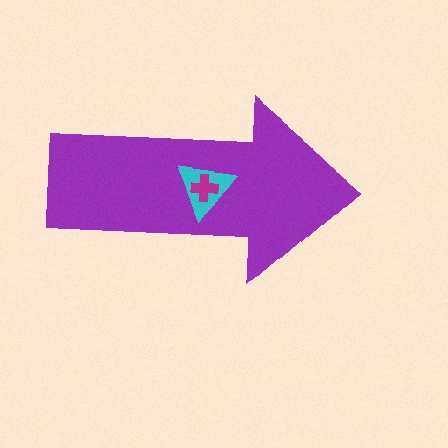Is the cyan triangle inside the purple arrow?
Yes.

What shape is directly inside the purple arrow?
The cyan triangle.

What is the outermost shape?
The purple arrow.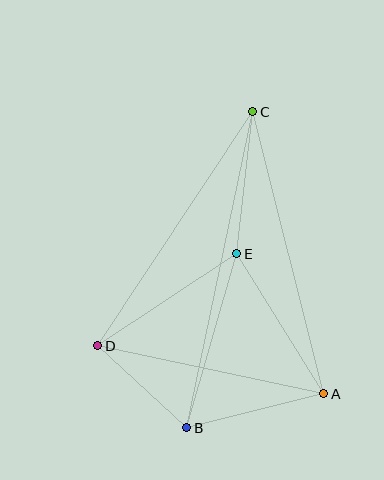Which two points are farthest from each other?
Points B and C are farthest from each other.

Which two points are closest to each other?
Points B and D are closest to each other.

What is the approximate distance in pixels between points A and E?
The distance between A and E is approximately 165 pixels.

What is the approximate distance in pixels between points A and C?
The distance between A and C is approximately 291 pixels.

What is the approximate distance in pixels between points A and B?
The distance between A and B is approximately 141 pixels.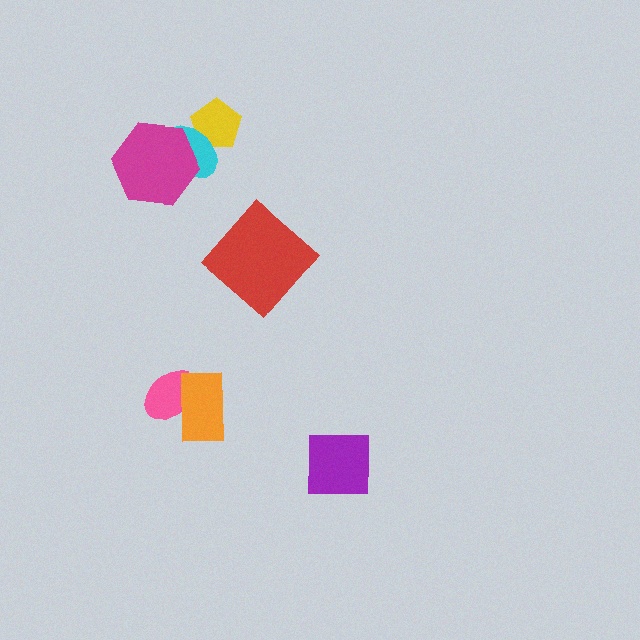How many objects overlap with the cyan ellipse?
2 objects overlap with the cyan ellipse.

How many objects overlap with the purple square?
0 objects overlap with the purple square.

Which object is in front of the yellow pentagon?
The cyan ellipse is in front of the yellow pentagon.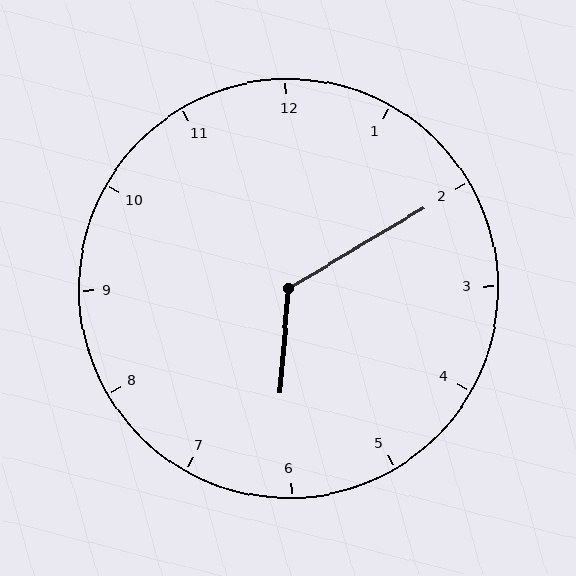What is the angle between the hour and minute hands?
Approximately 125 degrees.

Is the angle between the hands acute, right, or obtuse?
It is obtuse.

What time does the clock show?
6:10.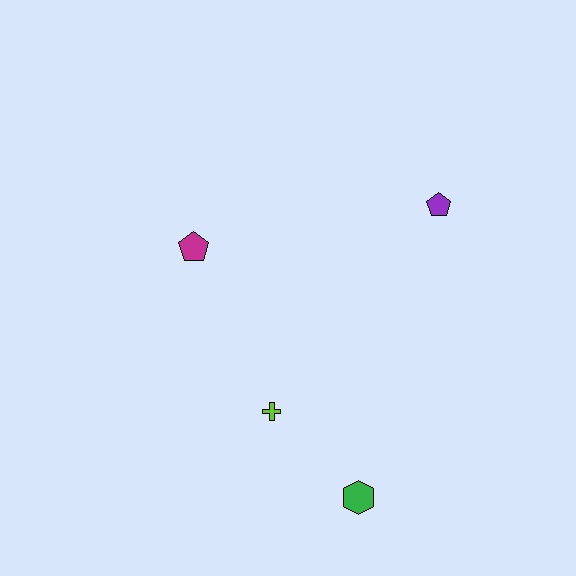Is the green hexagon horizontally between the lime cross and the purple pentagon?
Yes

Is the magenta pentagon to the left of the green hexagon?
Yes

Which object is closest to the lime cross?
The green hexagon is closest to the lime cross.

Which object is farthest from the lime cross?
The purple pentagon is farthest from the lime cross.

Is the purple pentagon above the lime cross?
Yes